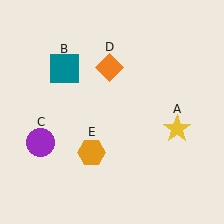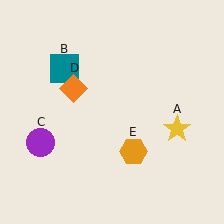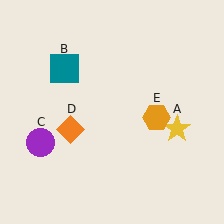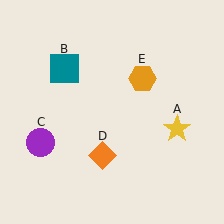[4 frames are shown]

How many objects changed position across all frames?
2 objects changed position: orange diamond (object D), orange hexagon (object E).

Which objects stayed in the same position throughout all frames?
Yellow star (object A) and teal square (object B) and purple circle (object C) remained stationary.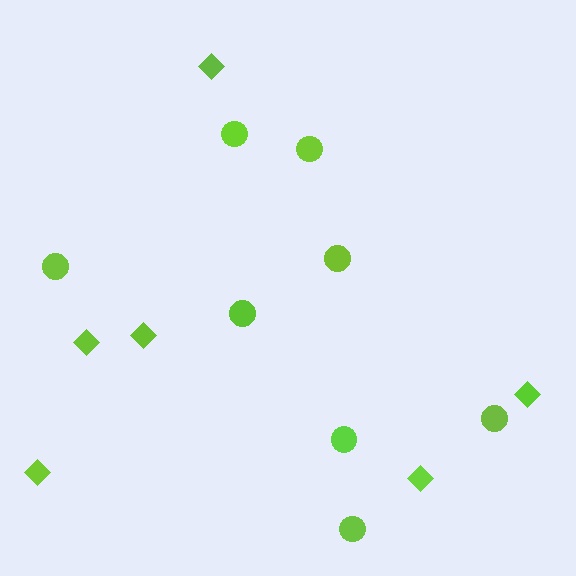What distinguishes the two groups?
There are 2 groups: one group of diamonds (6) and one group of circles (8).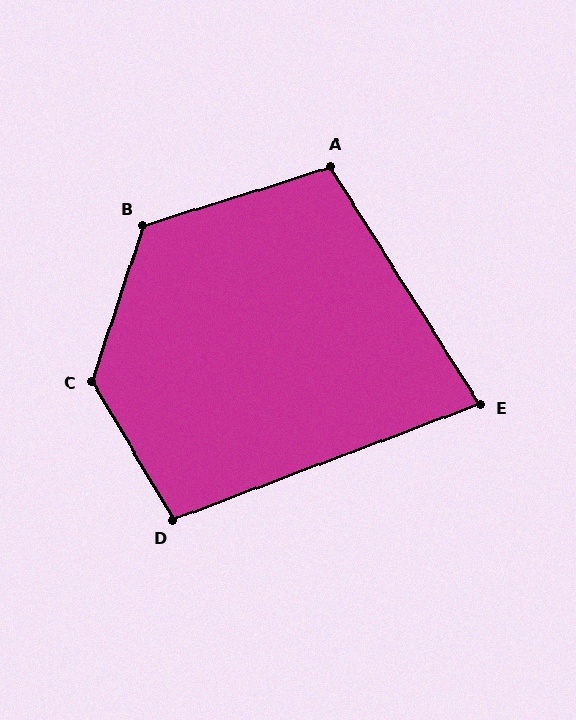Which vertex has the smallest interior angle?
E, at approximately 78 degrees.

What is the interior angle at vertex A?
Approximately 105 degrees (obtuse).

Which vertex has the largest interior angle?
C, at approximately 131 degrees.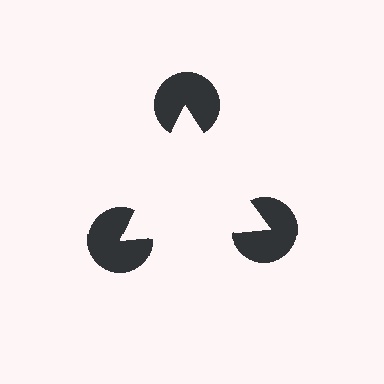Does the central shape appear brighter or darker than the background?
It typically appears slightly brighter than the background, even though no actual brightness change is drawn.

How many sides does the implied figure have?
3 sides.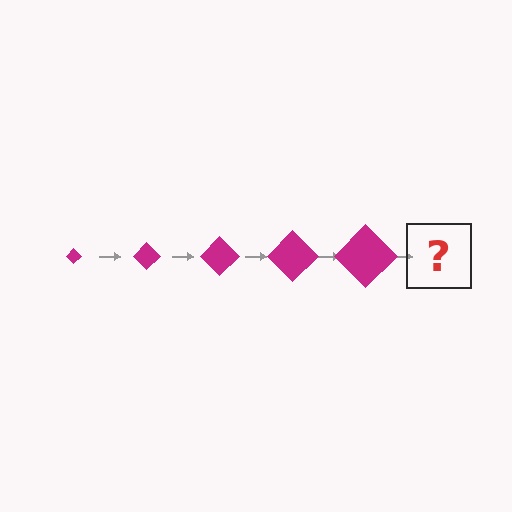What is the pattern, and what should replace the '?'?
The pattern is that the diamond gets progressively larger each step. The '?' should be a magenta diamond, larger than the previous one.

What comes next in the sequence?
The next element should be a magenta diamond, larger than the previous one.